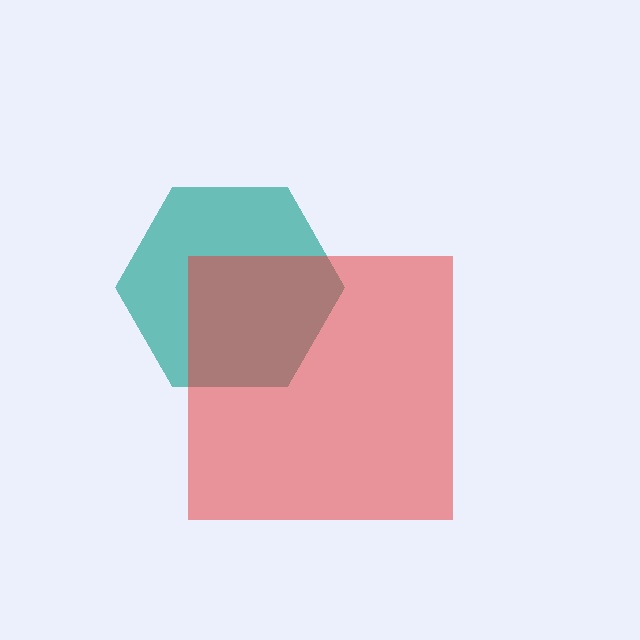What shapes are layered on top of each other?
The layered shapes are: a teal hexagon, a red square.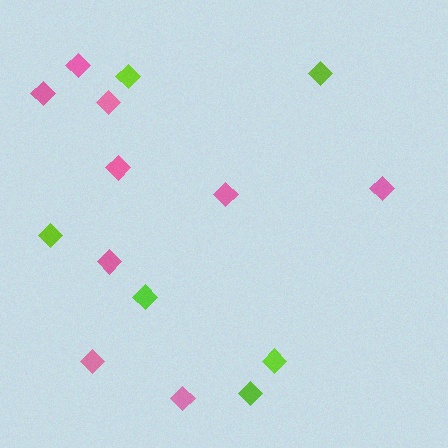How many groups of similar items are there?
There are 2 groups: one group of pink diamonds (9) and one group of lime diamonds (6).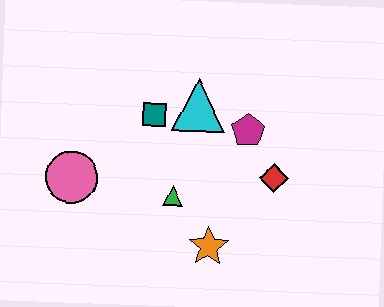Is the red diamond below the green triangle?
No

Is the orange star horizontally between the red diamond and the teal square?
Yes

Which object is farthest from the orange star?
The pink circle is farthest from the orange star.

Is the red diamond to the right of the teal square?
Yes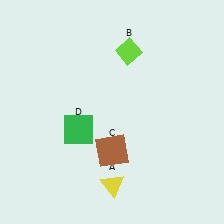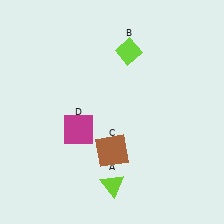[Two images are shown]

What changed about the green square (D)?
In Image 1, D is green. In Image 2, it changed to magenta.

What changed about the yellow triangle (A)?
In Image 1, A is yellow. In Image 2, it changed to lime.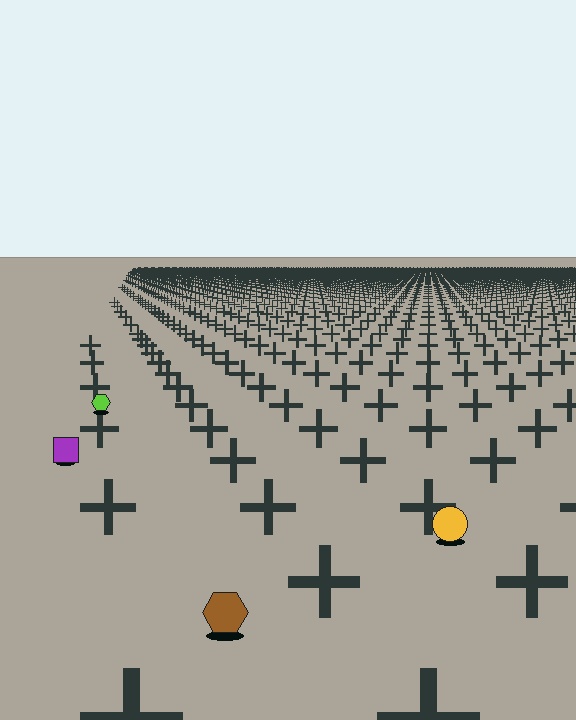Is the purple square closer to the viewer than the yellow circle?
No. The yellow circle is closer — you can tell from the texture gradient: the ground texture is coarser near it.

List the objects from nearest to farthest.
From nearest to farthest: the brown hexagon, the yellow circle, the purple square, the lime hexagon.